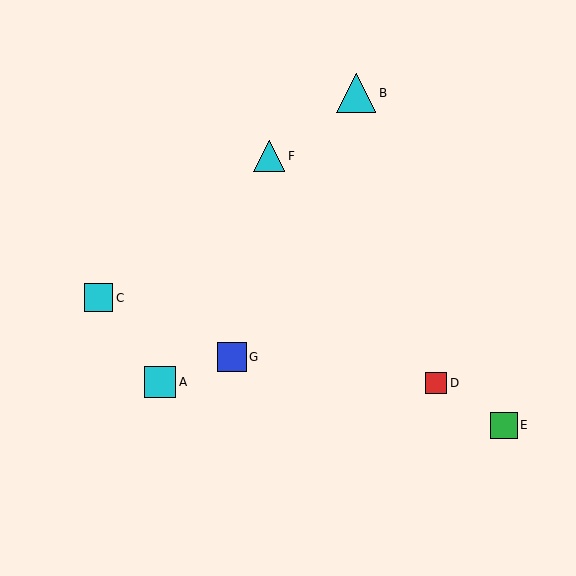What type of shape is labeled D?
Shape D is a red square.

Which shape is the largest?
The cyan triangle (labeled B) is the largest.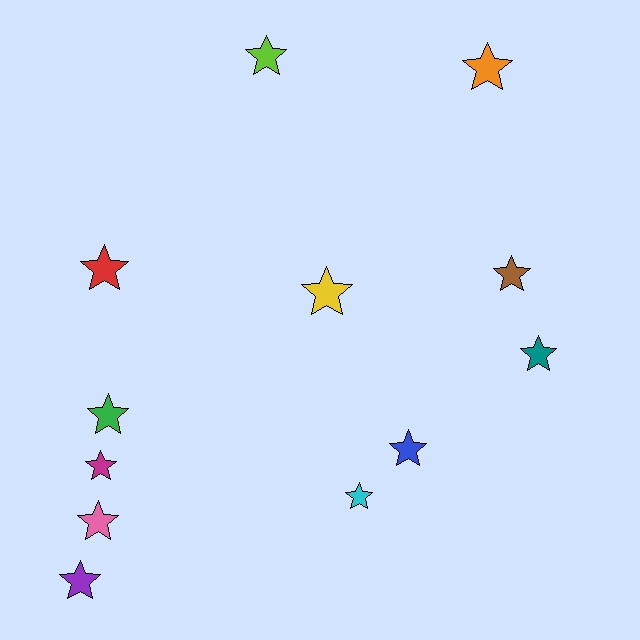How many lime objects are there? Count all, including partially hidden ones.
There is 1 lime object.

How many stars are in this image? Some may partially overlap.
There are 12 stars.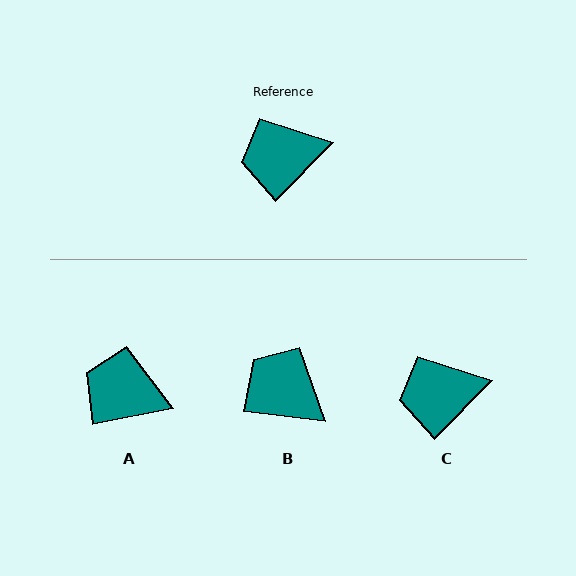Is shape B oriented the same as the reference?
No, it is off by about 53 degrees.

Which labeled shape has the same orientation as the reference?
C.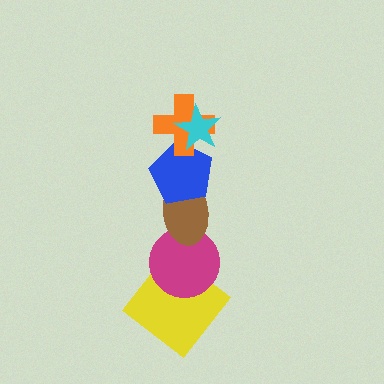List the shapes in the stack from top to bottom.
From top to bottom: the cyan star, the orange cross, the blue pentagon, the brown ellipse, the magenta circle, the yellow diamond.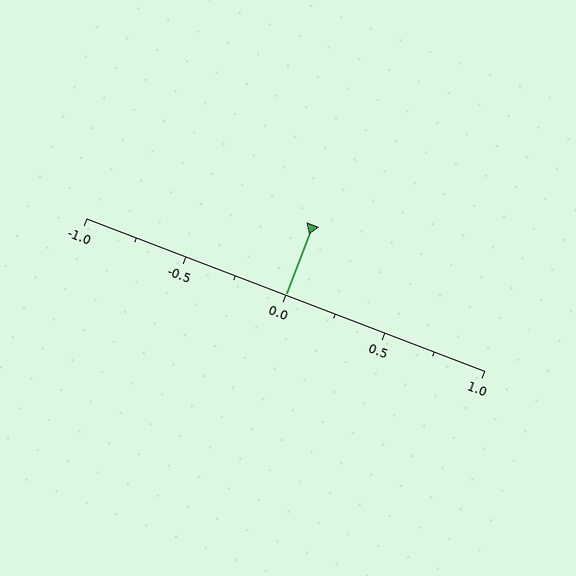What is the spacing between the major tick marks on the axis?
The major ticks are spaced 0.5 apart.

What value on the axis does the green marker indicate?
The marker indicates approximately 0.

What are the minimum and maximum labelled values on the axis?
The axis runs from -1.0 to 1.0.